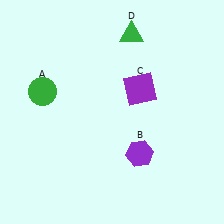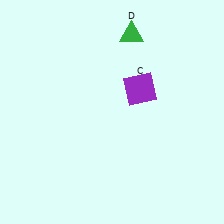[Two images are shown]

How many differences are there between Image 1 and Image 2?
There are 2 differences between the two images.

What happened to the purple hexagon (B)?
The purple hexagon (B) was removed in Image 2. It was in the bottom-right area of Image 1.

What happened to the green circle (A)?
The green circle (A) was removed in Image 2. It was in the top-left area of Image 1.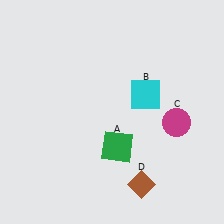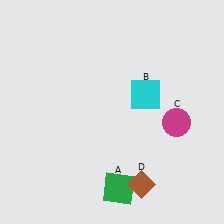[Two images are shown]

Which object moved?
The green square (A) moved down.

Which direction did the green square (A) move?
The green square (A) moved down.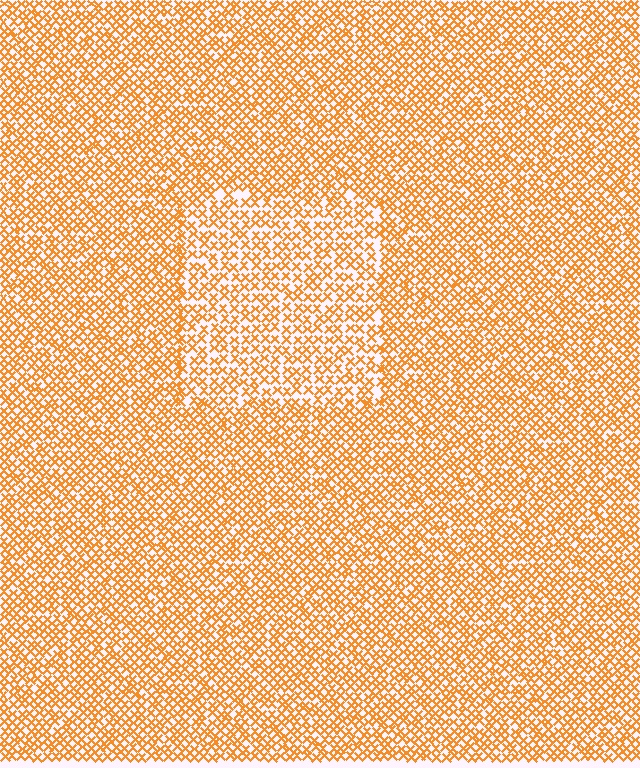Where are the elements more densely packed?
The elements are more densely packed outside the rectangle boundary.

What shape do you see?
I see a rectangle.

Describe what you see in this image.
The image contains small orange elements arranged at two different densities. A rectangle-shaped region is visible where the elements are less densely packed than the surrounding area.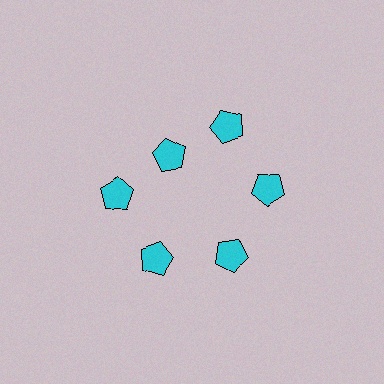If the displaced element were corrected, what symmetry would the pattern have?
It would have 6-fold rotational symmetry — the pattern would map onto itself every 60 degrees.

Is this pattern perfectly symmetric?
No. The 6 cyan pentagons are arranged in a ring, but one element near the 11 o'clock position is pulled inward toward the center, breaking the 6-fold rotational symmetry.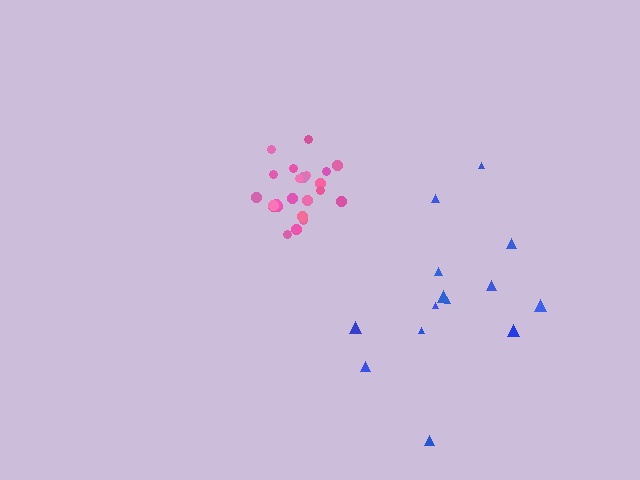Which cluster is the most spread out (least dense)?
Blue.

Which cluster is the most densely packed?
Pink.